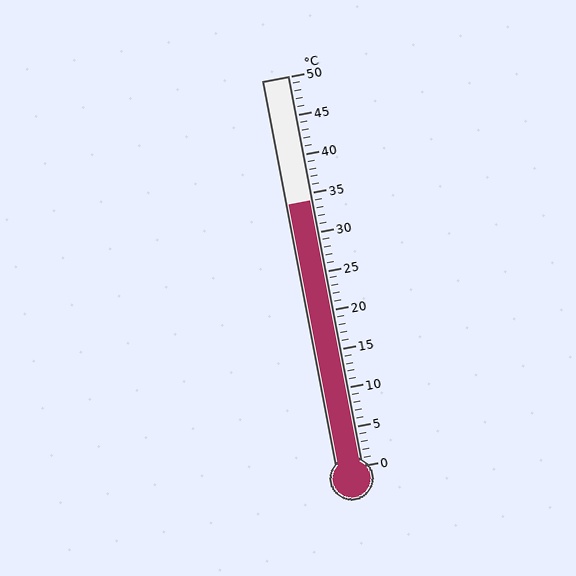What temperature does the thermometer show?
The thermometer shows approximately 34°C.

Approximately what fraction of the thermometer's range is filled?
The thermometer is filled to approximately 70% of its range.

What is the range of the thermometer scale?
The thermometer scale ranges from 0°C to 50°C.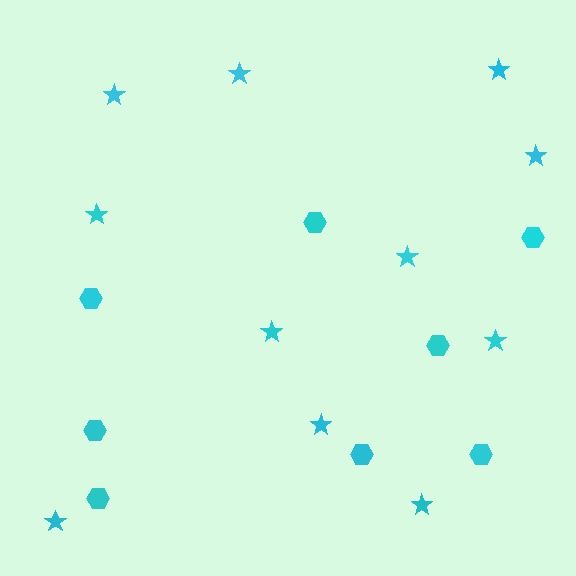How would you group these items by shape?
There are 2 groups: one group of hexagons (8) and one group of stars (11).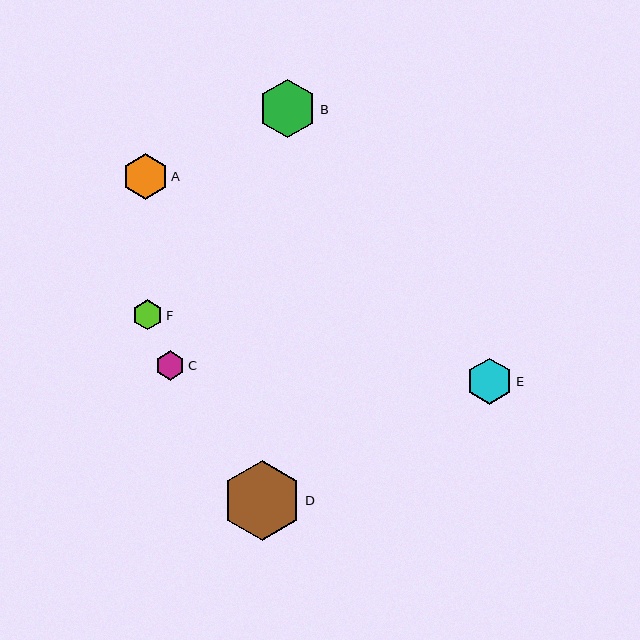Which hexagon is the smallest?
Hexagon C is the smallest with a size of approximately 29 pixels.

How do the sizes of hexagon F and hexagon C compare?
Hexagon F and hexagon C are approximately the same size.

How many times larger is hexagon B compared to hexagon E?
Hexagon B is approximately 1.3 times the size of hexagon E.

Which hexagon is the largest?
Hexagon D is the largest with a size of approximately 80 pixels.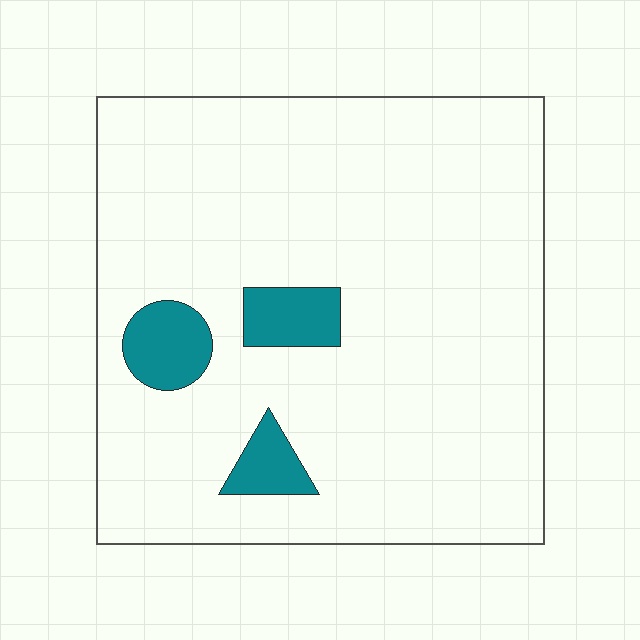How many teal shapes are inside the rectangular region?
3.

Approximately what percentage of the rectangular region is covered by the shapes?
Approximately 10%.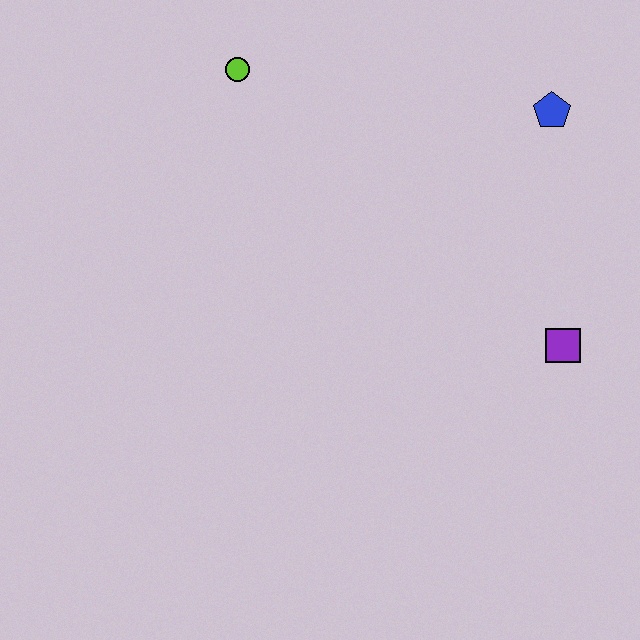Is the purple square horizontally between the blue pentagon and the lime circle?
No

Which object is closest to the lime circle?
The blue pentagon is closest to the lime circle.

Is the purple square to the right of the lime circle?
Yes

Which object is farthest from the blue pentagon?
The lime circle is farthest from the blue pentagon.